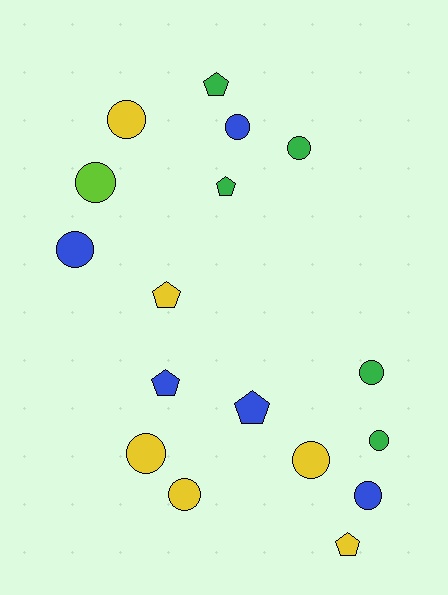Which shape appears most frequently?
Circle, with 11 objects.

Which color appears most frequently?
Yellow, with 6 objects.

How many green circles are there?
There are 3 green circles.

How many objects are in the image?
There are 17 objects.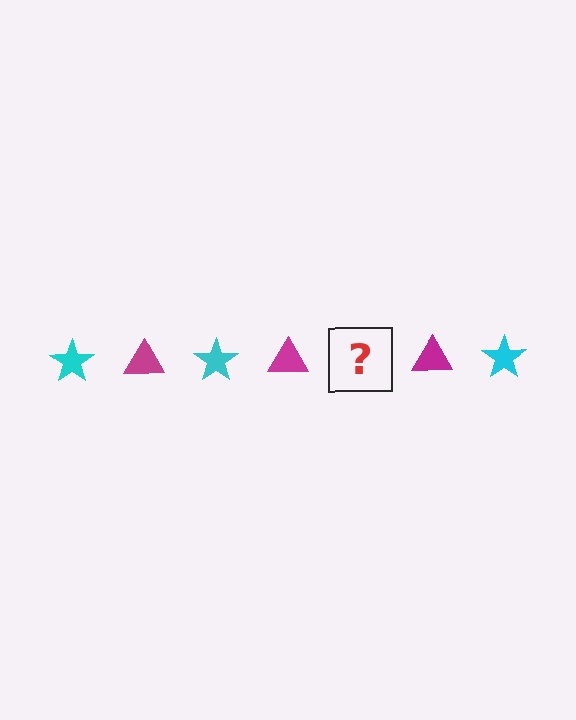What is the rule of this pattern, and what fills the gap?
The rule is that the pattern alternates between cyan star and magenta triangle. The gap should be filled with a cyan star.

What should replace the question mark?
The question mark should be replaced with a cyan star.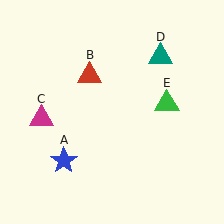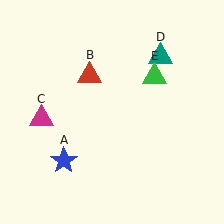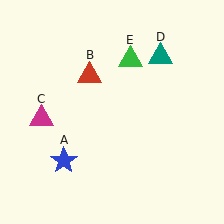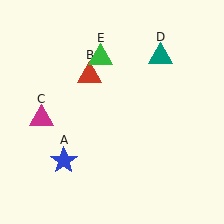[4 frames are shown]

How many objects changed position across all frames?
1 object changed position: green triangle (object E).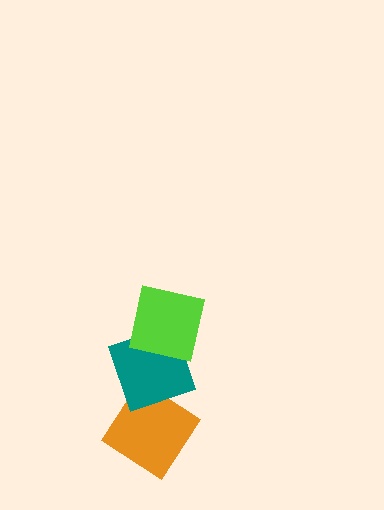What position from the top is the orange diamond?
The orange diamond is 3rd from the top.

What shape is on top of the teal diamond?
The lime square is on top of the teal diamond.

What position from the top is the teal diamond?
The teal diamond is 2nd from the top.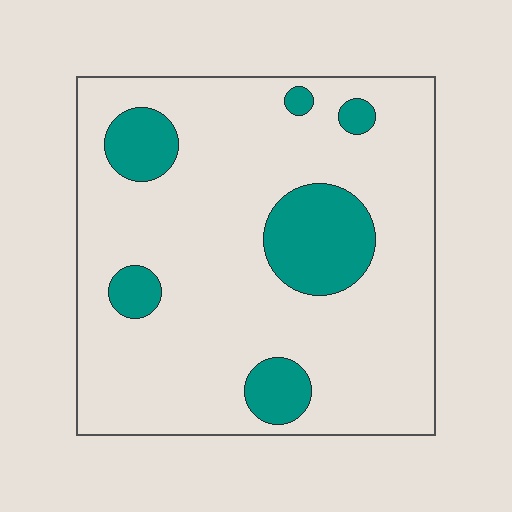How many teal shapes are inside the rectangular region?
6.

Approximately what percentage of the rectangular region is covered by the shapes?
Approximately 15%.